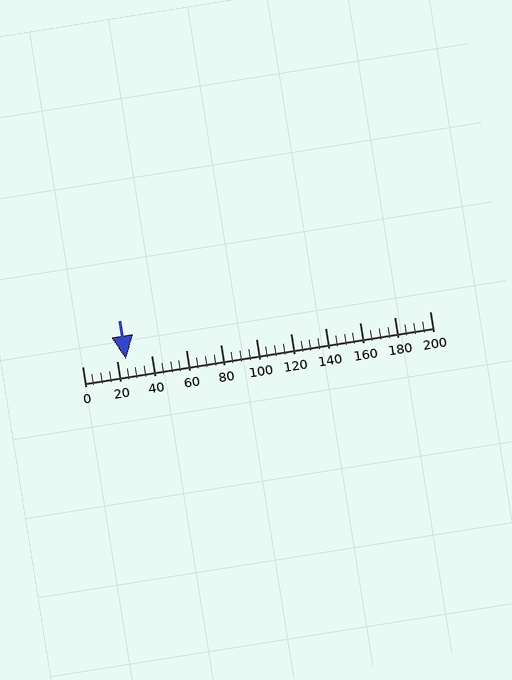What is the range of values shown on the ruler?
The ruler shows values from 0 to 200.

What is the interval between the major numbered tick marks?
The major tick marks are spaced 20 units apart.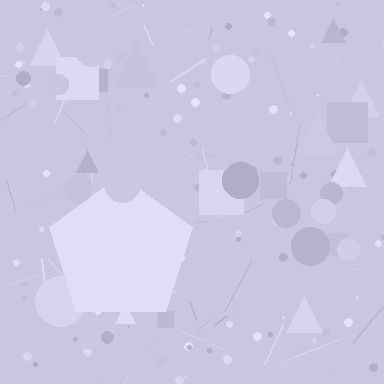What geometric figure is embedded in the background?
A pentagon is embedded in the background.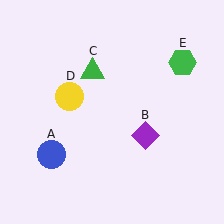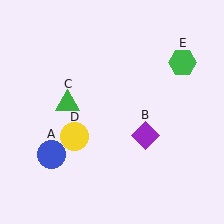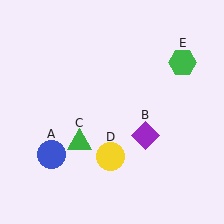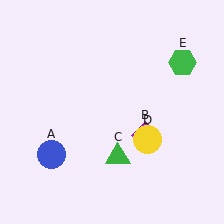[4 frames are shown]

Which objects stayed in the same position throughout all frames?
Blue circle (object A) and purple diamond (object B) and green hexagon (object E) remained stationary.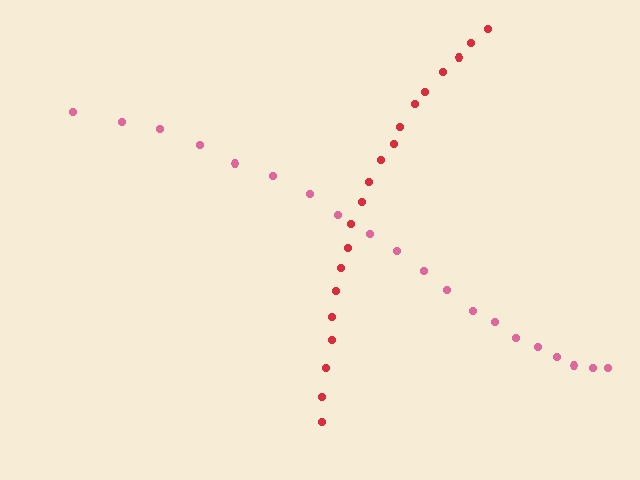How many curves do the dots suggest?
There are 2 distinct paths.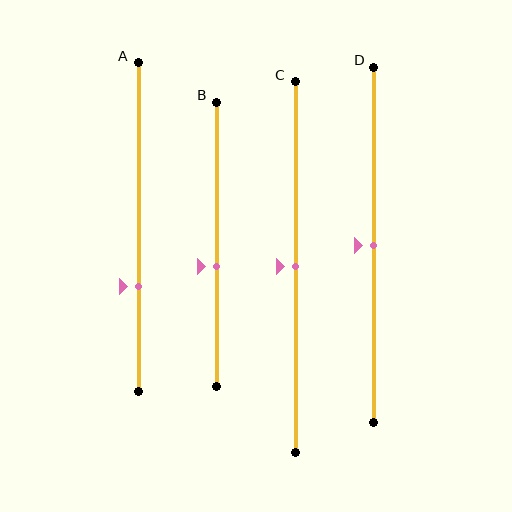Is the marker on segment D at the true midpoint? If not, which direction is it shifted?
Yes, the marker on segment D is at the true midpoint.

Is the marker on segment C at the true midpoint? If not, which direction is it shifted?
Yes, the marker on segment C is at the true midpoint.